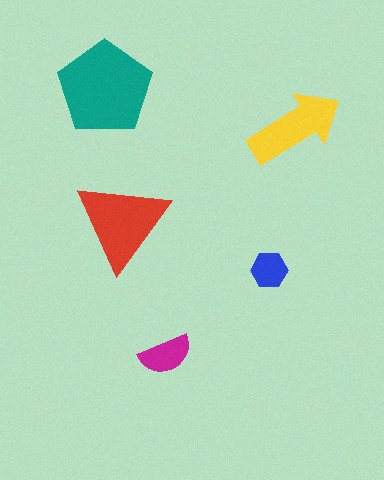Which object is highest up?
The teal pentagon is topmost.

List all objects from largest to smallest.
The teal pentagon, the red triangle, the yellow arrow, the magenta semicircle, the blue hexagon.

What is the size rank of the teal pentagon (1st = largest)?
1st.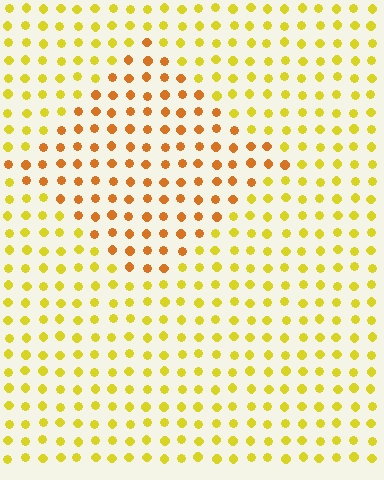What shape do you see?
I see a diamond.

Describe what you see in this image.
The image is filled with small yellow elements in a uniform arrangement. A diamond-shaped region is visible where the elements are tinted to a slightly different hue, forming a subtle color boundary.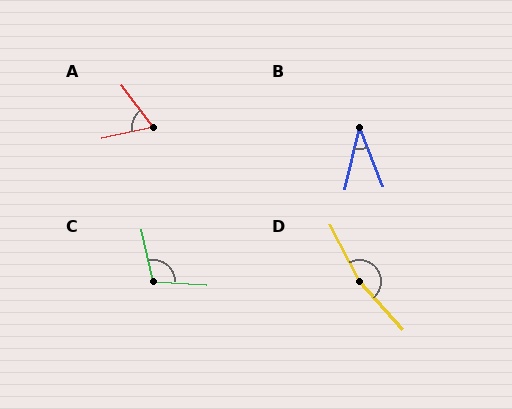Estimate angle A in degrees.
Approximately 66 degrees.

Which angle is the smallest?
B, at approximately 34 degrees.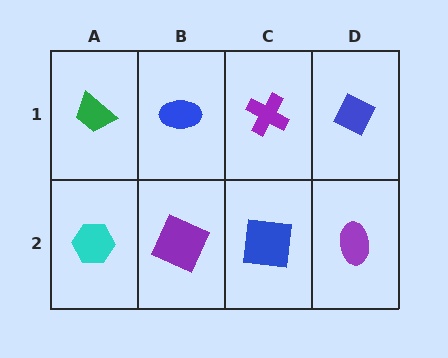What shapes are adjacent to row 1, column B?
A purple square (row 2, column B), a green trapezoid (row 1, column A), a purple cross (row 1, column C).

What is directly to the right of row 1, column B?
A purple cross.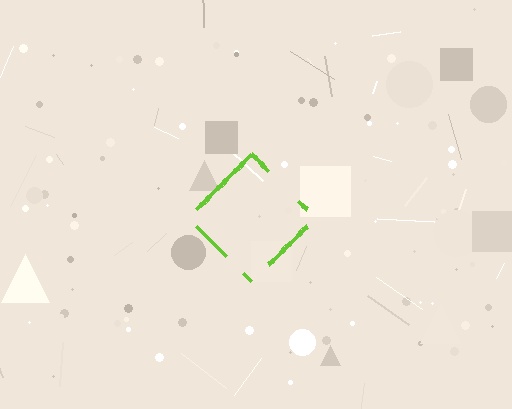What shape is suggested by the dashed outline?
The dashed outline suggests a diamond.